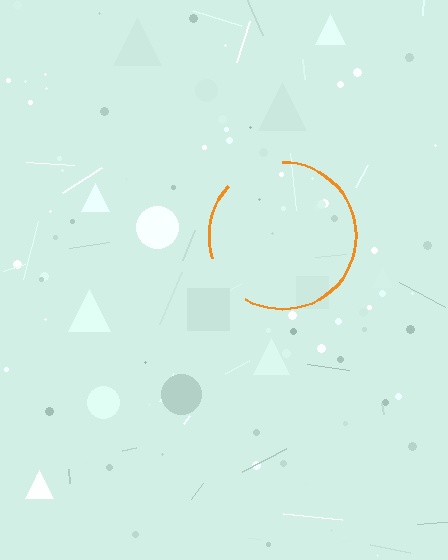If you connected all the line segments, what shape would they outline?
They would outline a circle.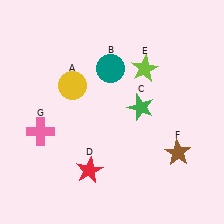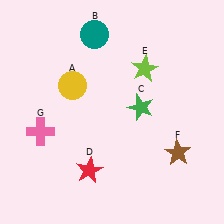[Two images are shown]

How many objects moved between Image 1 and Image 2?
1 object moved between the two images.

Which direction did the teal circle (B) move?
The teal circle (B) moved up.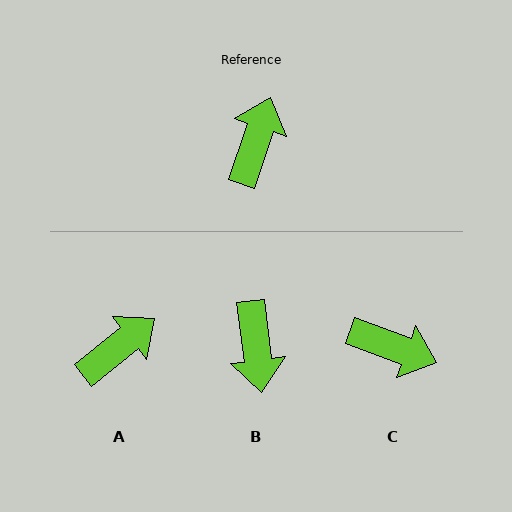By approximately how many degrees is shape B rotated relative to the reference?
Approximately 154 degrees clockwise.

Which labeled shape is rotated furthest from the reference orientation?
B, about 154 degrees away.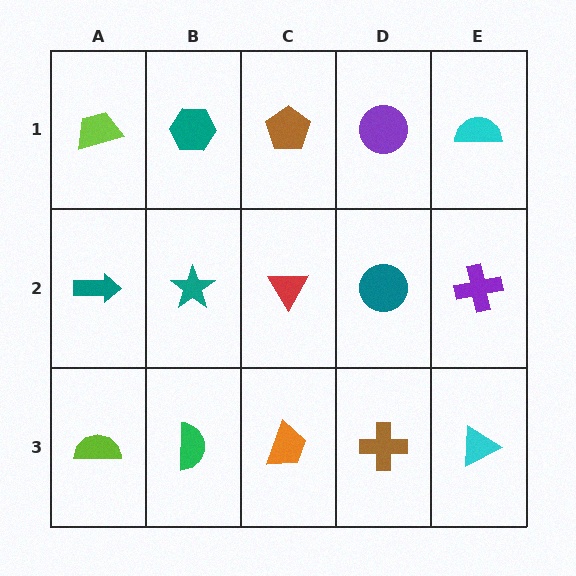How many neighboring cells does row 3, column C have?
3.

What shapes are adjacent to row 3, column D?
A teal circle (row 2, column D), an orange trapezoid (row 3, column C), a cyan triangle (row 3, column E).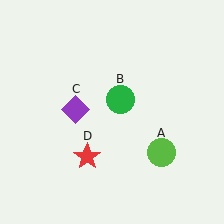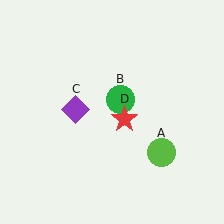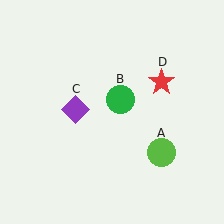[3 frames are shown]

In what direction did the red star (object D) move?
The red star (object D) moved up and to the right.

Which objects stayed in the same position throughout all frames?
Lime circle (object A) and green circle (object B) and purple diamond (object C) remained stationary.